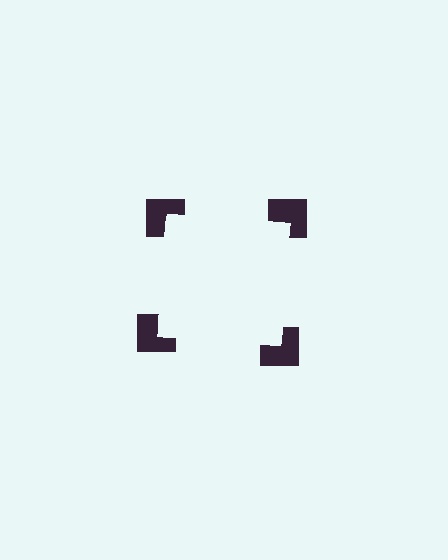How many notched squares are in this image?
There are 4 — one at each vertex of the illusory square.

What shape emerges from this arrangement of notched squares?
An illusory square — its edges are inferred from the aligned wedge cuts in the notched squares, not physically drawn.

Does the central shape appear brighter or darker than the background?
It typically appears slightly brighter than the background, even though no actual brightness change is drawn.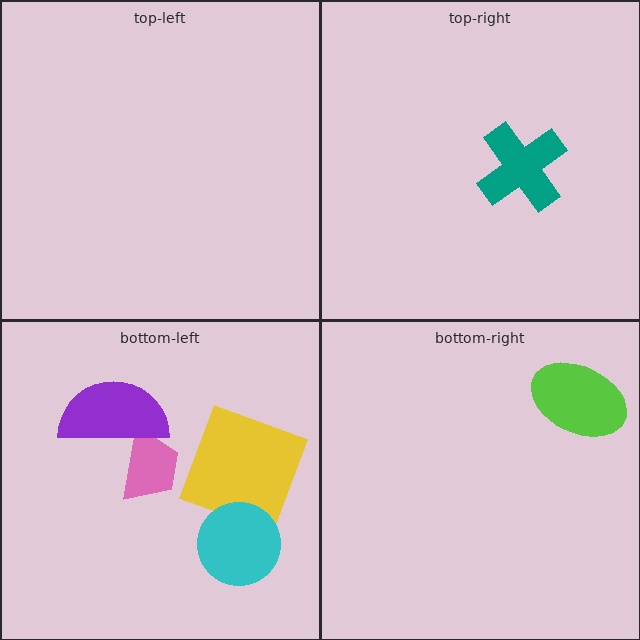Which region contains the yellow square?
The bottom-left region.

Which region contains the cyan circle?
The bottom-left region.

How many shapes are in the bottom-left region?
4.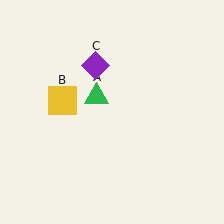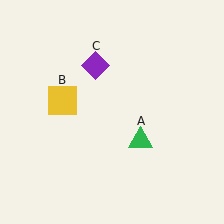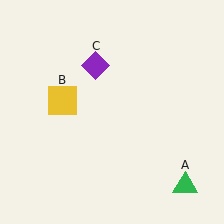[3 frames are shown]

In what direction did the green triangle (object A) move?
The green triangle (object A) moved down and to the right.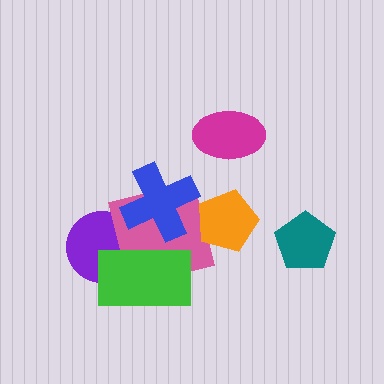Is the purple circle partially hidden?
Yes, it is partially covered by another shape.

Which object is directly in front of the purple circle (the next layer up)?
The pink square is directly in front of the purple circle.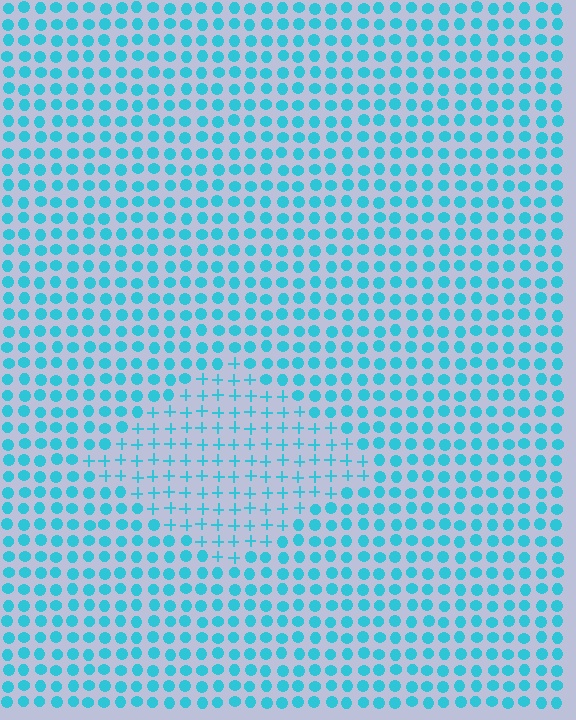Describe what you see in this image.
The image is filled with small cyan elements arranged in a uniform grid. A diamond-shaped region contains plus signs, while the surrounding area contains circles. The boundary is defined purely by the change in element shape.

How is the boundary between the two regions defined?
The boundary is defined by a change in element shape: plus signs inside vs. circles outside. All elements share the same color and spacing.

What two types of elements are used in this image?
The image uses plus signs inside the diamond region and circles outside it.